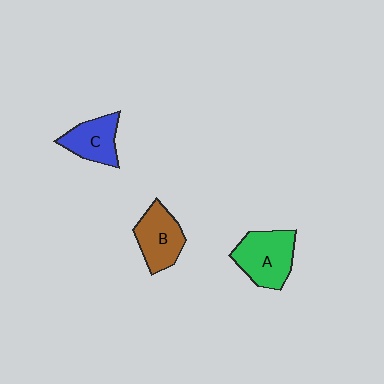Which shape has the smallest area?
Shape C (blue).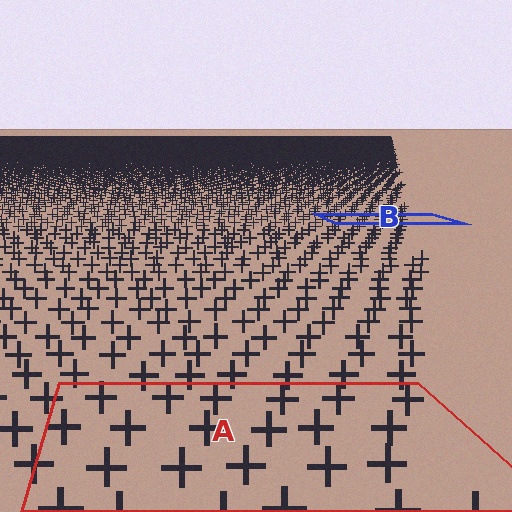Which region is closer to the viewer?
Region A is closer. The texture elements there are larger and more spread out.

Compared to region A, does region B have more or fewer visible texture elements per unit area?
Region B has more texture elements per unit area — they are packed more densely because it is farther away.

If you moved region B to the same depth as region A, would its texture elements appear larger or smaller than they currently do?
They would appear larger. At a closer depth, the same texture elements are projected at a bigger on-screen size.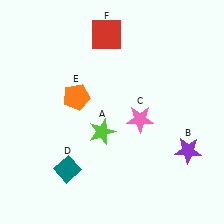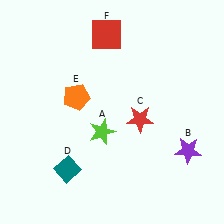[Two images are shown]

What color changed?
The star (C) changed from pink in Image 1 to red in Image 2.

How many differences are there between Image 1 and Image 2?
There is 1 difference between the two images.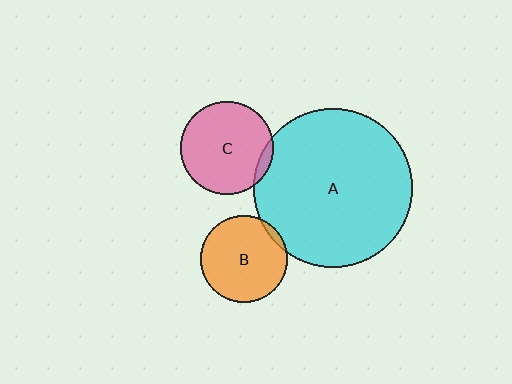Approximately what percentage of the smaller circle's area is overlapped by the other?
Approximately 5%.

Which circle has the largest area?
Circle A (cyan).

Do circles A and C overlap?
Yes.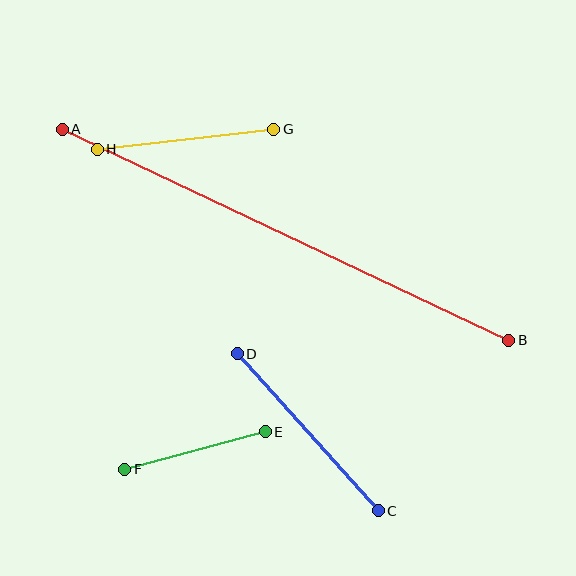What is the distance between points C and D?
The distance is approximately 211 pixels.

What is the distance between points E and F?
The distance is approximately 145 pixels.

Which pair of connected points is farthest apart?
Points A and B are farthest apart.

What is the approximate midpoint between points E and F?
The midpoint is at approximately (195, 451) pixels.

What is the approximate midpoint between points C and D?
The midpoint is at approximately (308, 432) pixels.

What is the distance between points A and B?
The distance is approximately 494 pixels.